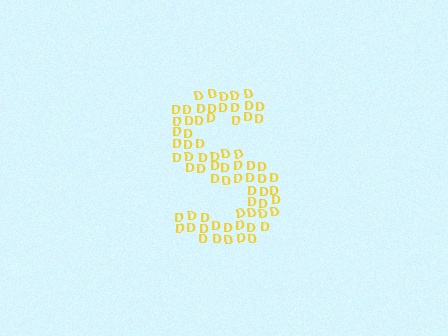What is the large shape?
The large shape is the letter S.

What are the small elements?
The small elements are letter D's.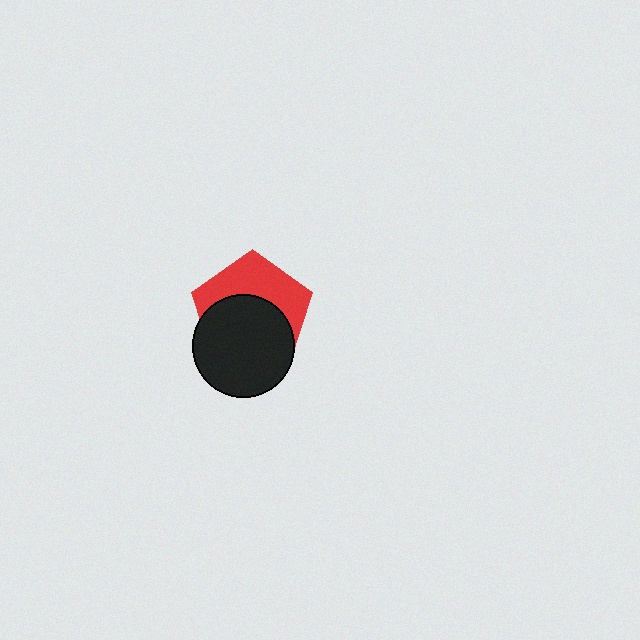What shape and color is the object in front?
The object in front is a black circle.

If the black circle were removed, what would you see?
You would see the complete red pentagon.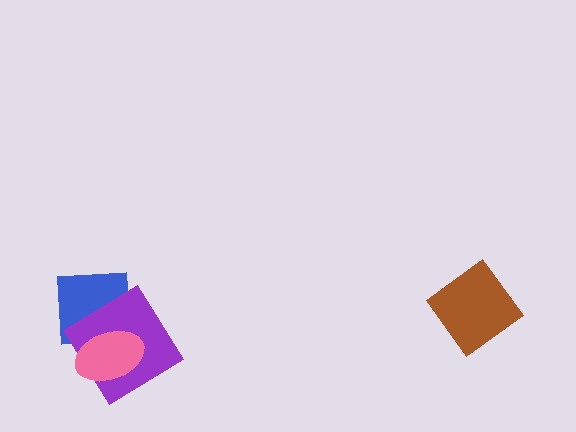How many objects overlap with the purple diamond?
2 objects overlap with the purple diamond.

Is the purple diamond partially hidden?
Yes, it is partially covered by another shape.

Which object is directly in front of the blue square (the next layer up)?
The purple diamond is directly in front of the blue square.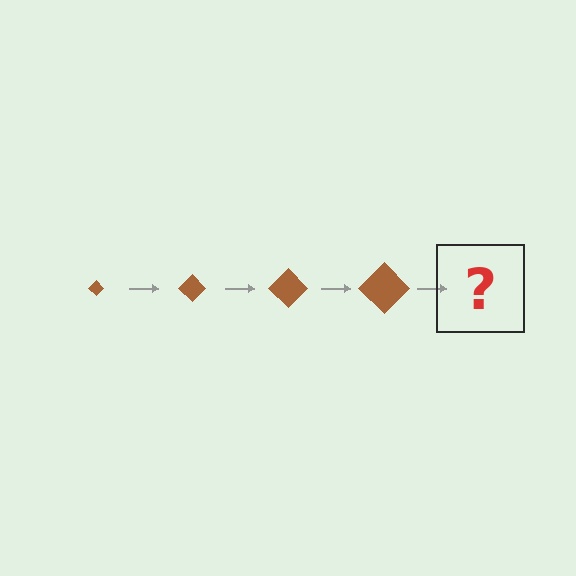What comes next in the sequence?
The next element should be a brown diamond, larger than the previous one.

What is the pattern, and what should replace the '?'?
The pattern is that the diamond gets progressively larger each step. The '?' should be a brown diamond, larger than the previous one.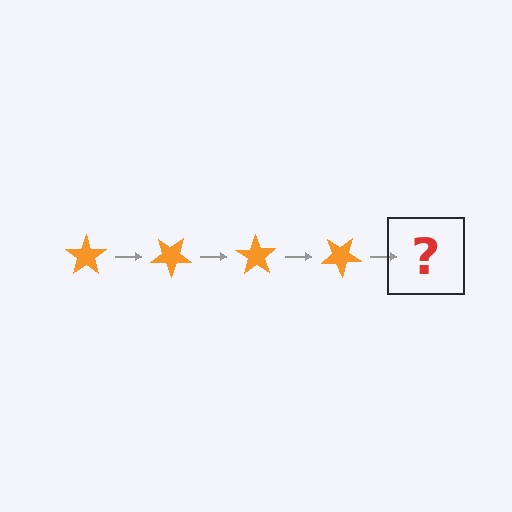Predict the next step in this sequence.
The next step is an orange star rotated 140 degrees.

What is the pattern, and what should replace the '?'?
The pattern is that the star rotates 35 degrees each step. The '?' should be an orange star rotated 140 degrees.